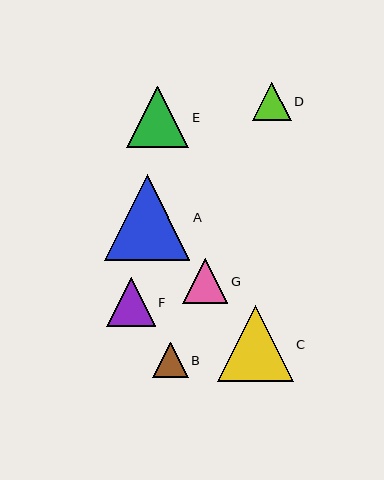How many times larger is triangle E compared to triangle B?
Triangle E is approximately 1.7 times the size of triangle B.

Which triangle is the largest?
Triangle A is the largest with a size of approximately 86 pixels.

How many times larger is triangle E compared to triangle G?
Triangle E is approximately 1.4 times the size of triangle G.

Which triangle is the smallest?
Triangle B is the smallest with a size of approximately 35 pixels.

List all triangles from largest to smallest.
From largest to smallest: A, C, E, F, G, D, B.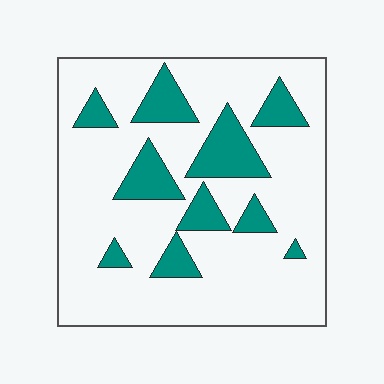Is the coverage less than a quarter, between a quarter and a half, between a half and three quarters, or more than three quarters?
Less than a quarter.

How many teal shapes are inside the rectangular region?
10.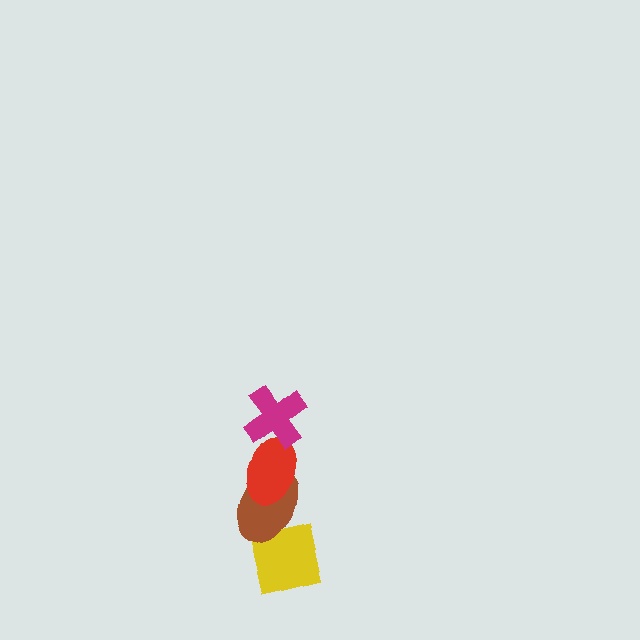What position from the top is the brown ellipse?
The brown ellipse is 3rd from the top.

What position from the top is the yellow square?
The yellow square is 4th from the top.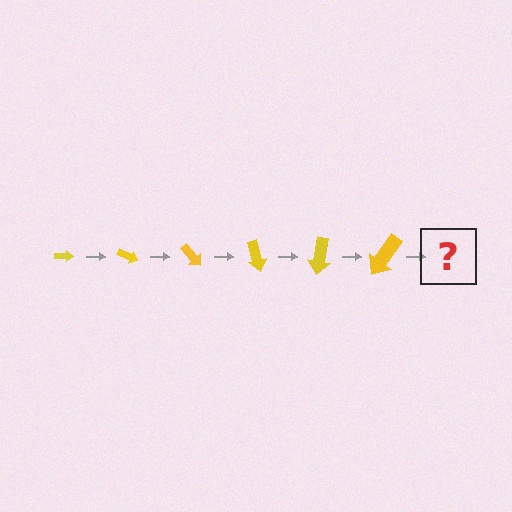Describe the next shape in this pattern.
It should be an arrow, larger than the previous one and rotated 150 degrees from the start.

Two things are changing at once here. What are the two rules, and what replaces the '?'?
The two rules are that the arrow grows larger each step and it rotates 25 degrees each step. The '?' should be an arrow, larger than the previous one and rotated 150 degrees from the start.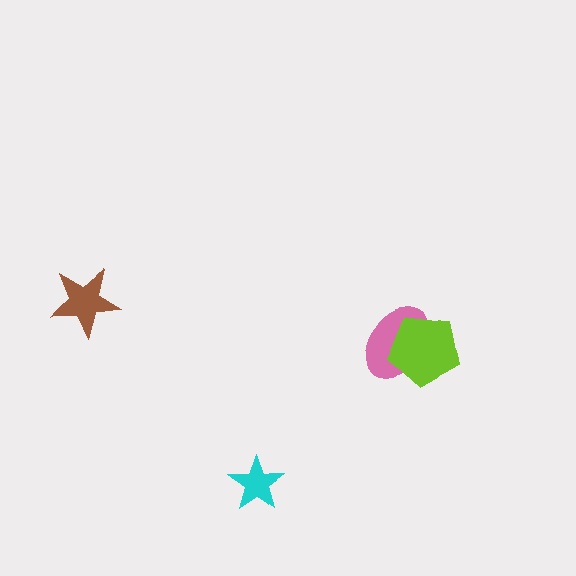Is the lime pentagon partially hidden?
No, no other shape covers it.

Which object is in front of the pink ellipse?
The lime pentagon is in front of the pink ellipse.